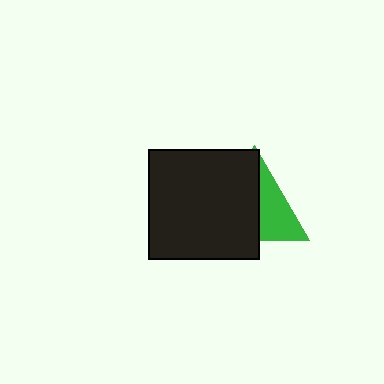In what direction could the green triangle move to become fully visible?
The green triangle could move right. That would shift it out from behind the black square entirely.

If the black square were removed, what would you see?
You would see the complete green triangle.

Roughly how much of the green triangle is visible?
A small part of it is visible (roughly 42%).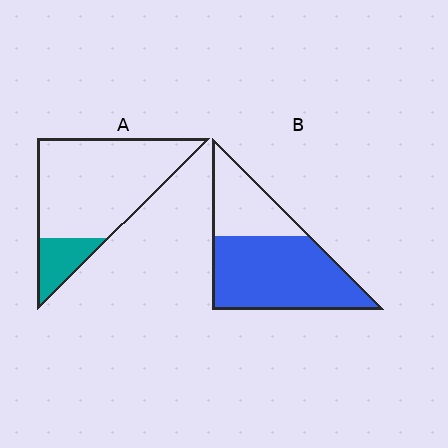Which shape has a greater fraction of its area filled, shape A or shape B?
Shape B.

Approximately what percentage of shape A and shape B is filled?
A is approximately 20% and B is approximately 65%.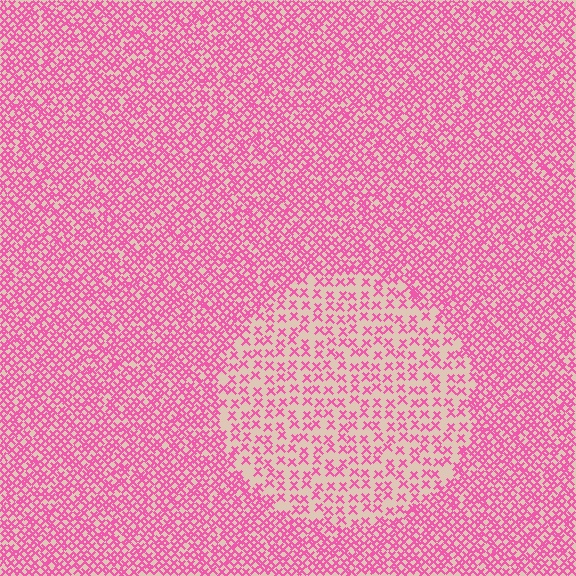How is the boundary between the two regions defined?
The boundary is defined by a change in element density (approximately 2.2x ratio). All elements are the same color, size, and shape.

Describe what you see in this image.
The image contains small pink elements arranged at two different densities. A circle-shaped region is visible where the elements are less densely packed than the surrounding area.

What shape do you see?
I see a circle.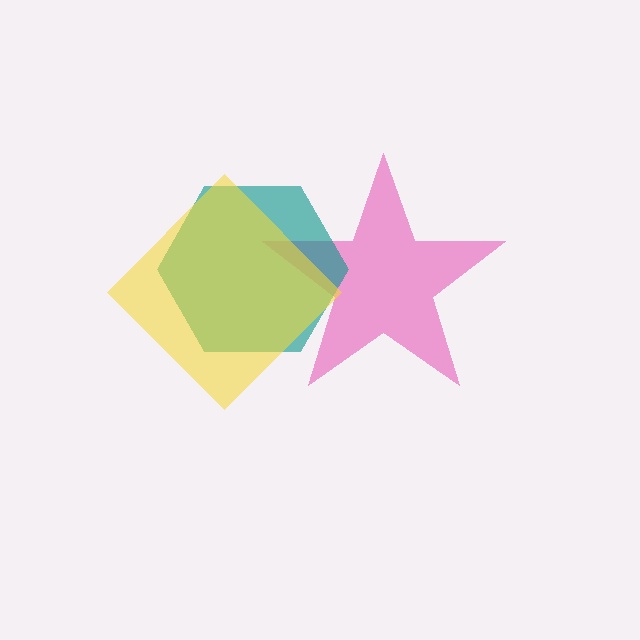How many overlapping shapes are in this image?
There are 3 overlapping shapes in the image.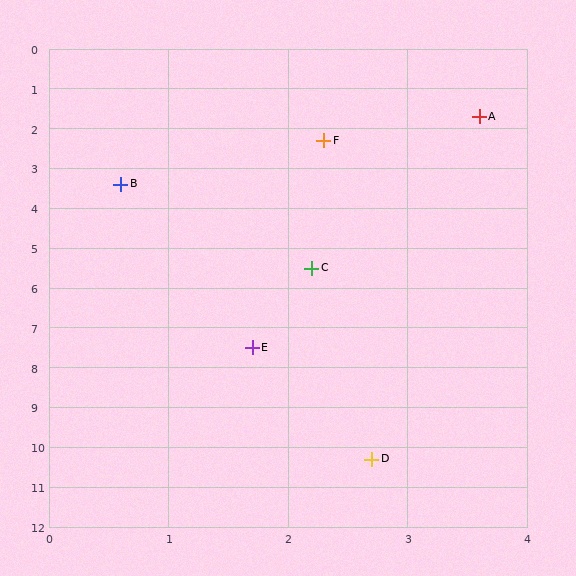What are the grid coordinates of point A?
Point A is at approximately (3.6, 1.7).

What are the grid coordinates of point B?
Point B is at approximately (0.6, 3.4).